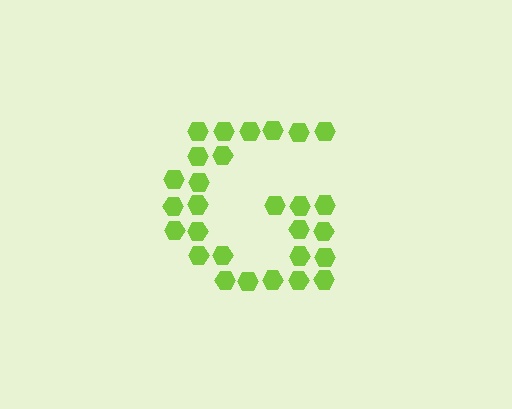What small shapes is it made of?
It is made of small hexagons.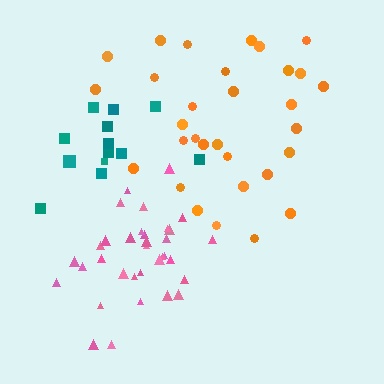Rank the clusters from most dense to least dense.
pink, teal, orange.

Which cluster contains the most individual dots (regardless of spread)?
Pink (34).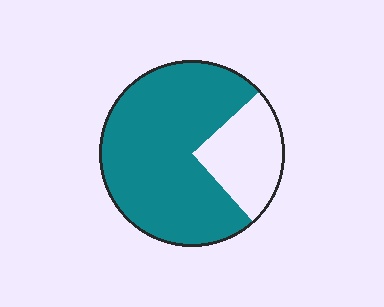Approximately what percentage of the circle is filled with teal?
Approximately 75%.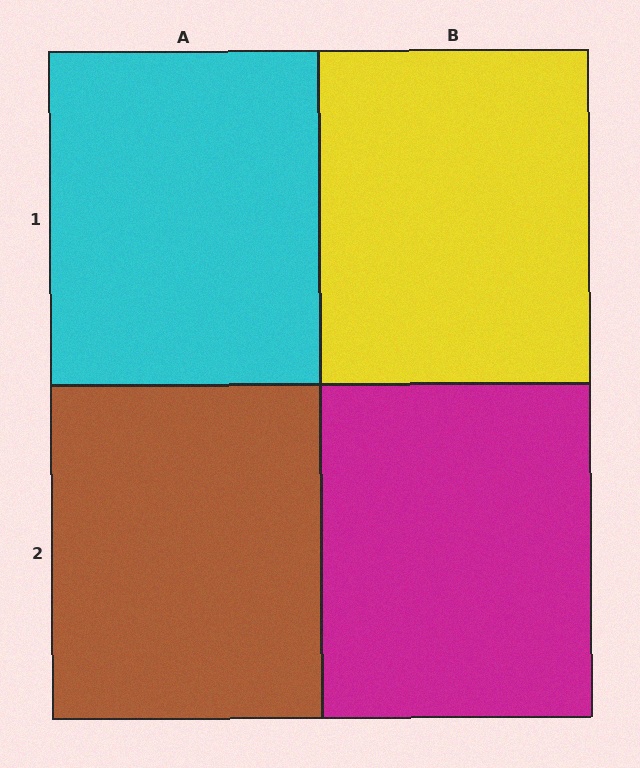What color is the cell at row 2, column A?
Brown.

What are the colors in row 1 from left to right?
Cyan, yellow.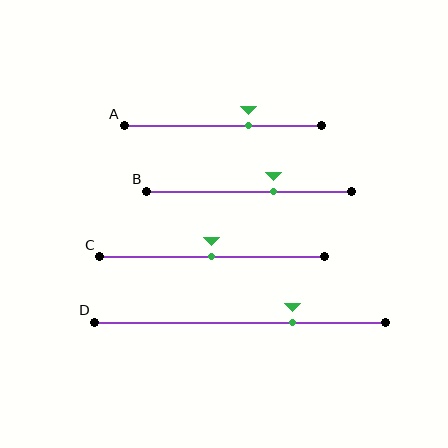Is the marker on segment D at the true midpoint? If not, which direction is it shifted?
No, the marker on segment D is shifted to the right by about 18% of the segment length.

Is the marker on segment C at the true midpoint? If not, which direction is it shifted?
Yes, the marker on segment C is at the true midpoint.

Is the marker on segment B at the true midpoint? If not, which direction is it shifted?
No, the marker on segment B is shifted to the right by about 12% of the segment length.